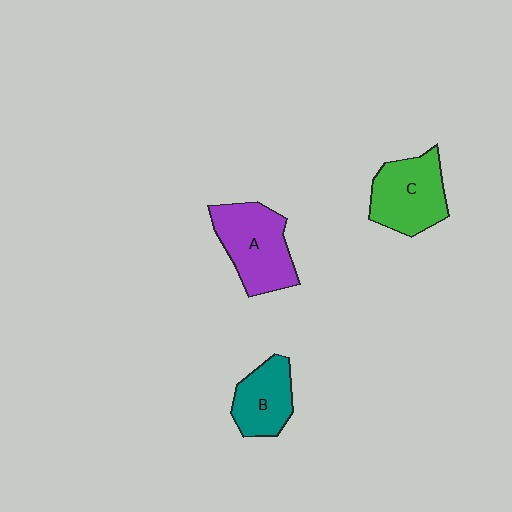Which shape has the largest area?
Shape A (purple).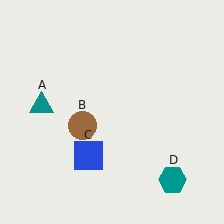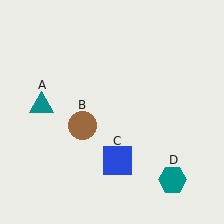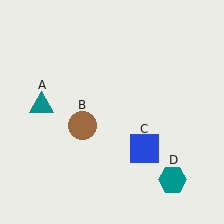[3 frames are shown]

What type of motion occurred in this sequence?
The blue square (object C) rotated counterclockwise around the center of the scene.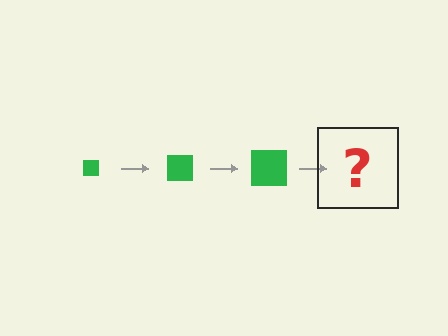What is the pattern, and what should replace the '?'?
The pattern is that the square gets progressively larger each step. The '?' should be a green square, larger than the previous one.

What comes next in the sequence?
The next element should be a green square, larger than the previous one.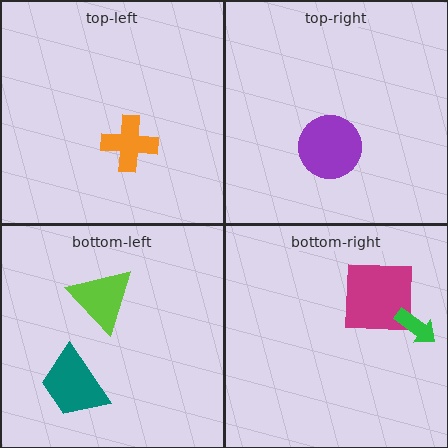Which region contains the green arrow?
The bottom-right region.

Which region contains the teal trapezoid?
The bottom-left region.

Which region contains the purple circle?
The top-right region.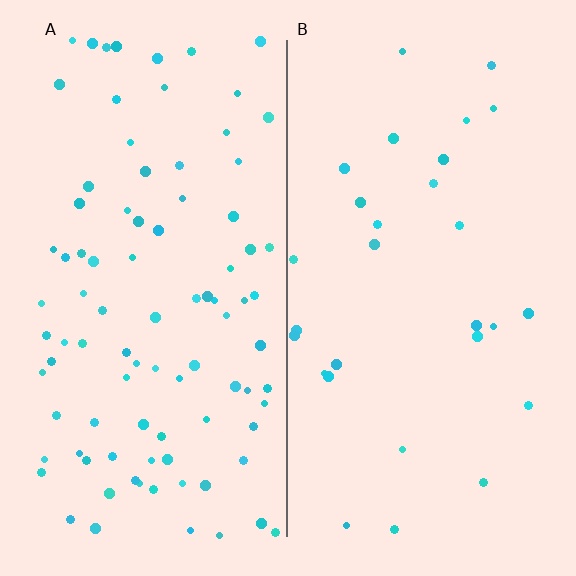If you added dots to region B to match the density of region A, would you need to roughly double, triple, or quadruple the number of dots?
Approximately triple.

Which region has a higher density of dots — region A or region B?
A (the left).